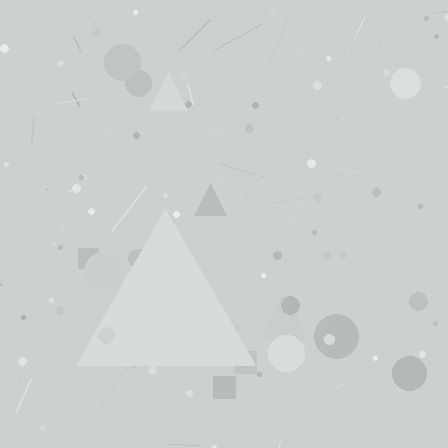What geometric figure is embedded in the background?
A triangle is embedded in the background.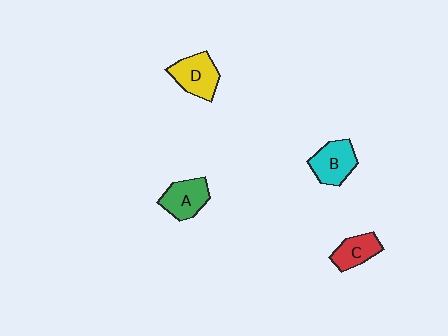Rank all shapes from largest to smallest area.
From largest to smallest: D (yellow), B (cyan), A (green), C (red).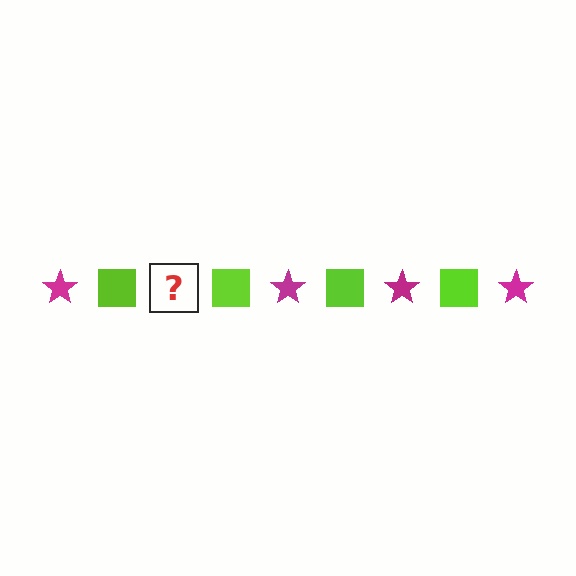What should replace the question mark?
The question mark should be replaced with a magenta star.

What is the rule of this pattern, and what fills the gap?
The rule is that the pattern alternates between magenta star and lime square. The gap should be filled with a magenta star.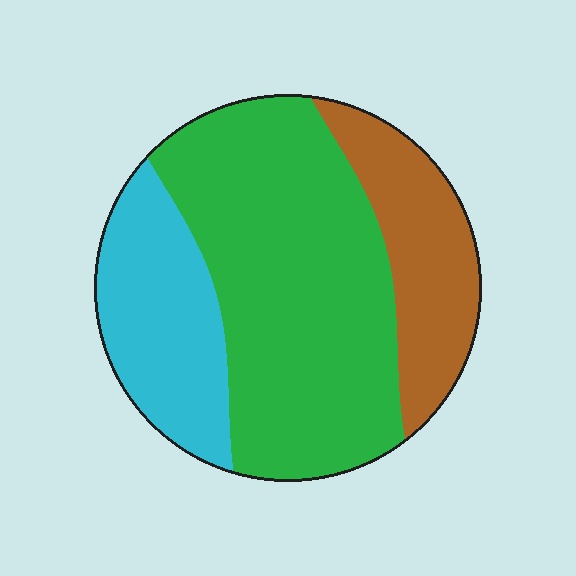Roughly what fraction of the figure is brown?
Brown takes up about one fifth (1/5) of the figure.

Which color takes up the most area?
Green, at roughly 55%.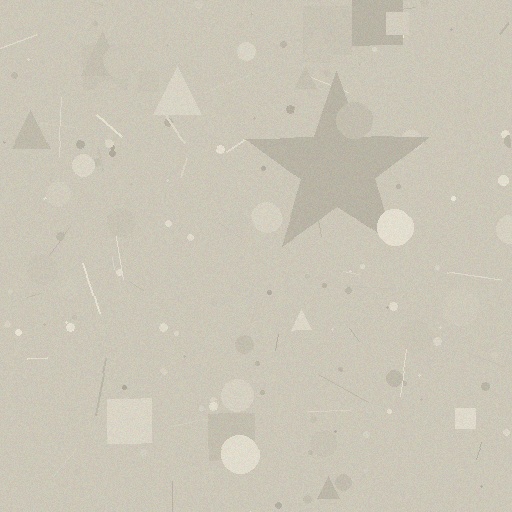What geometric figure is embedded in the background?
A star is embedded in the background.